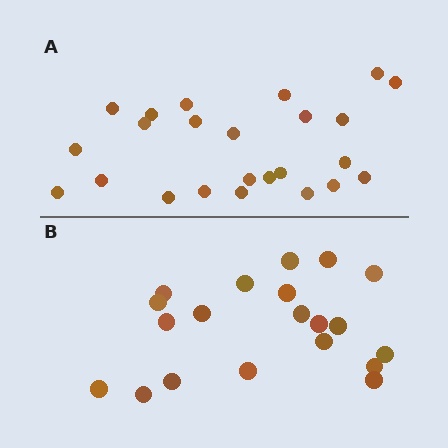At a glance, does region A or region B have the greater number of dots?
Region A (the top region) has more dots.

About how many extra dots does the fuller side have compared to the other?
Region A has about 4 more dots than region B.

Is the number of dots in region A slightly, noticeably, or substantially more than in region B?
Region A has only slightly more — the two regions are fairly close. The ratio is roughly 1.2 to 1.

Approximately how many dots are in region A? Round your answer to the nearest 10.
About 20 dots. (The exact count is 24, which rounds to 20.)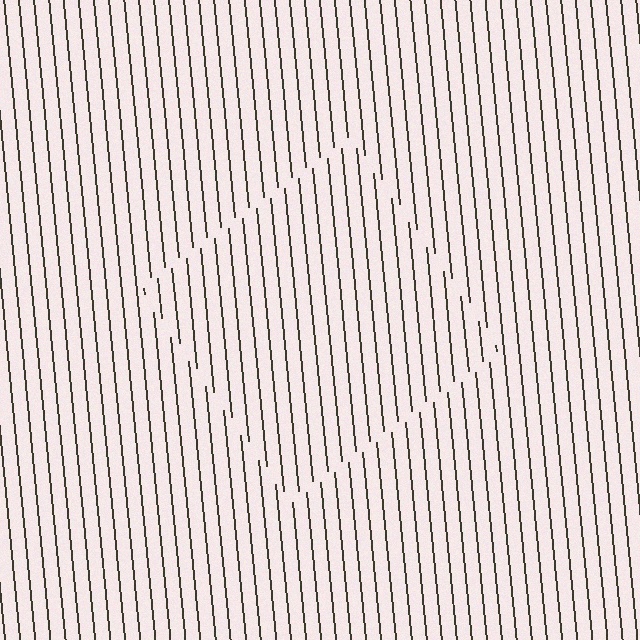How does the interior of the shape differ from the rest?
The interior of the shape contains the same grating, shifted by half a period — the contour is defined by the phase discontinuity where line-ends from the inner and outer gratings abut.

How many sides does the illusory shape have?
4 sides — the line-ends trace a square.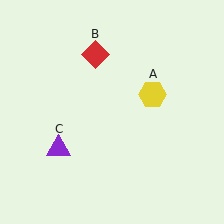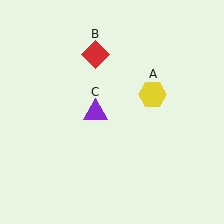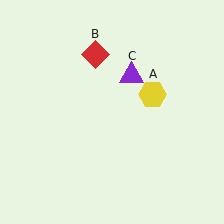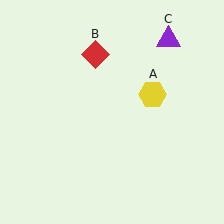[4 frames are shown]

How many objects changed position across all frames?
1 object changed position: purple triangle (object C).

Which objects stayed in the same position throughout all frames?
Yellow hexagon (object A) and red diamond (object B) remained stationary.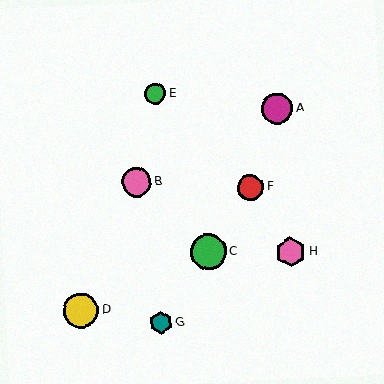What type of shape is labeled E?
Shape E is a green circle.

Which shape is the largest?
The green circle (labeled C) is the largest.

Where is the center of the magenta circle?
The center of the magenta circle is at (277, 108).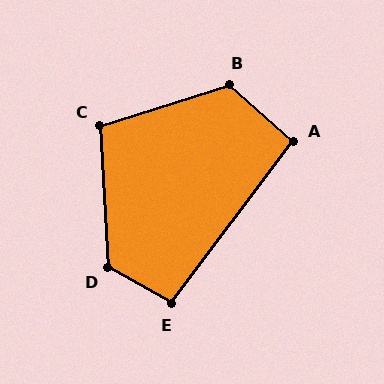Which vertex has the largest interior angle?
D, at approximately 122 degrees.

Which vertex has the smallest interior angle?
A, at approximately 94 degrees.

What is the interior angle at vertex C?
Approximately 104 degrees (obtuse).